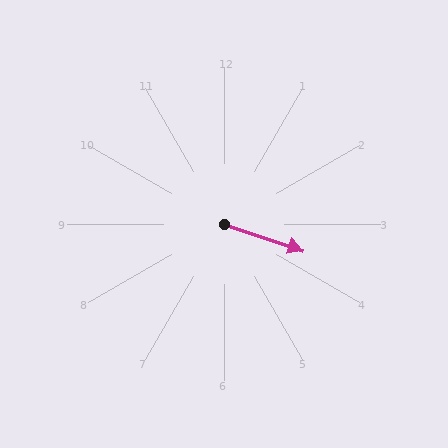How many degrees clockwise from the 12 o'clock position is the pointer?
Approximately 109 degrees.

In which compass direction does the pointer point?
East.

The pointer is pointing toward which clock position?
Roughly 4 o'clock.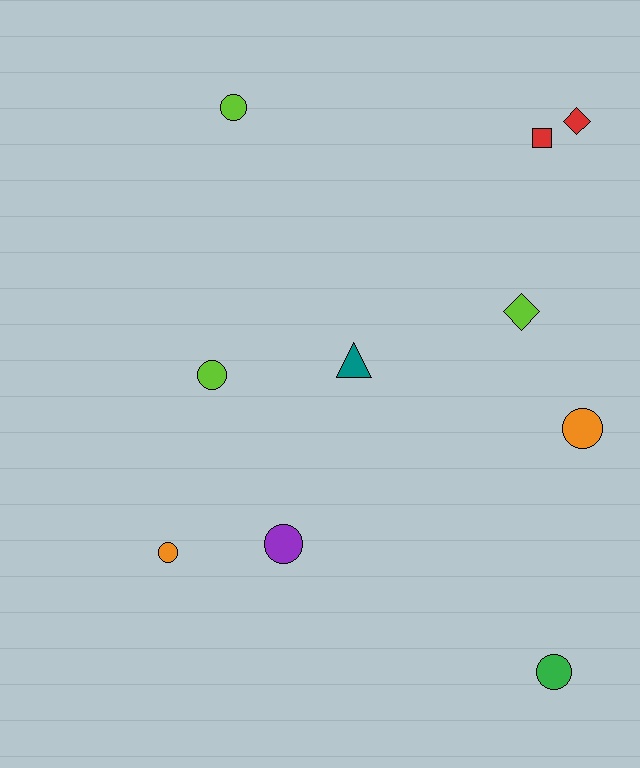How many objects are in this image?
There are 10 objects.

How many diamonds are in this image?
There are 2 diamonds.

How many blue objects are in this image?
There are no blue objects.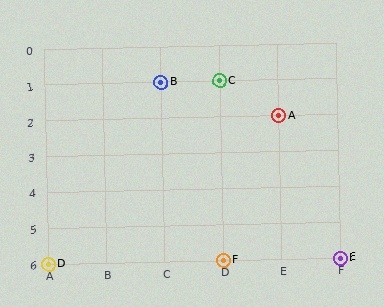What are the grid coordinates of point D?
Point D is at grid coordinates (A, 6).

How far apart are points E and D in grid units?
Points E and D are 5 columns apart.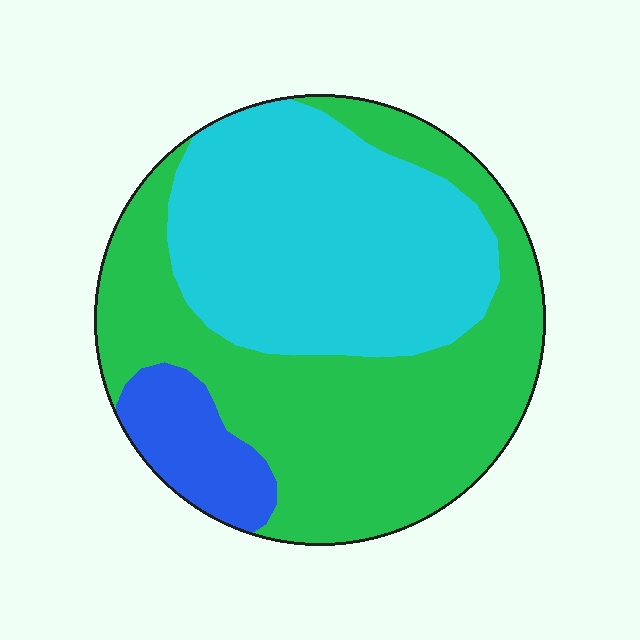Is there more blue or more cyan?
Cyan.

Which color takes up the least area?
Blue, at roughly 10%.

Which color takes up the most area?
Green, at roughly 50%.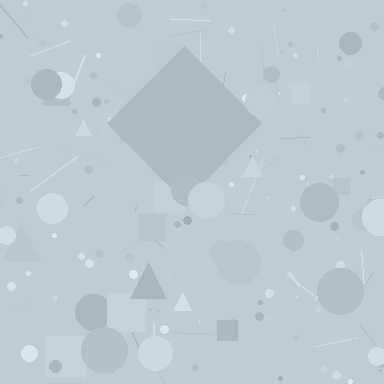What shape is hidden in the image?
A diamond is hidden in the image.